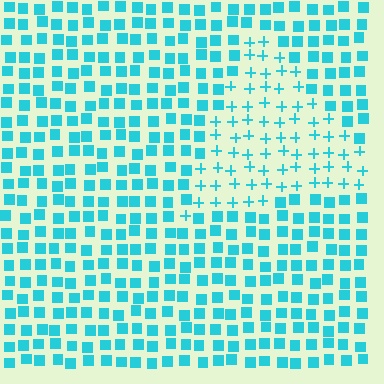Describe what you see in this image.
The image is filled with small cyan elements arranged in a uniform grid. A triangle-shaped region contains plus signs, while the surrounding area contains squares. The boundary is defined purely by the change in element shape.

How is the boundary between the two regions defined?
The boundary is defined by a change in element shape: plus signs inside vs. squares outside. All elements share the same color and spacing.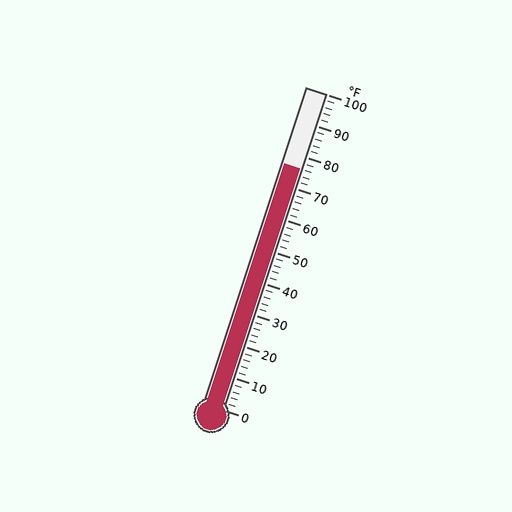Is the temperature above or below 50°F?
The temperature is above 50°F.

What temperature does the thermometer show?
The thermometer shows approximately 76°F.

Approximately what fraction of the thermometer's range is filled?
The thermometer is filled to approximately 75% of its range.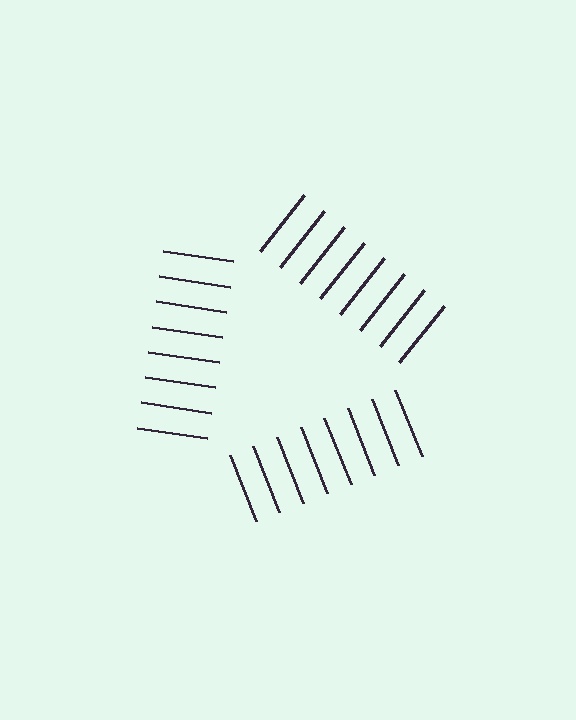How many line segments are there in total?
24 — 8 along each of the 3 edges.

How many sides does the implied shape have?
3 sides — the line-ends trace a triangle.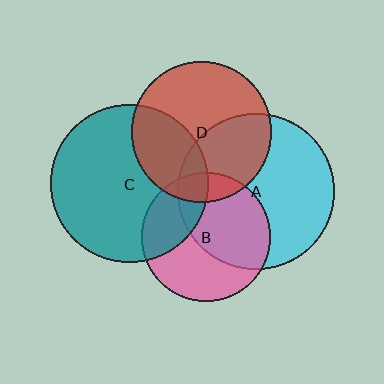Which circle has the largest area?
Circle C (teal).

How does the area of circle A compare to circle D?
Approximately 1.2 times.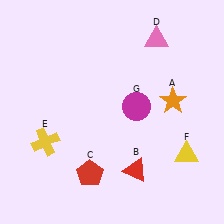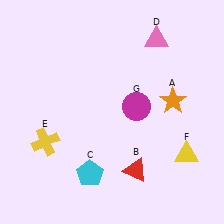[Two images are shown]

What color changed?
The pentagon (C) changed from red in Image 1 to cyan in Image 2.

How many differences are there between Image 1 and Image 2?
There is 1 difference between the two images.